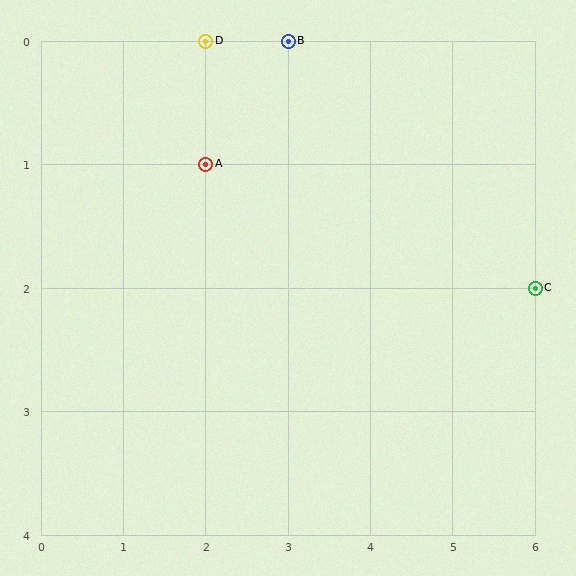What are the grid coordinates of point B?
Point B is at grid coordinates (3, 0).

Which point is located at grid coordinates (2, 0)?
Point D is at (2, 0).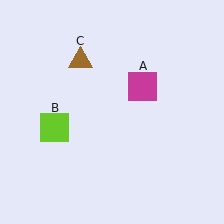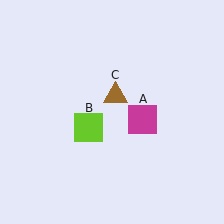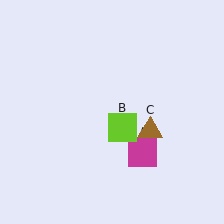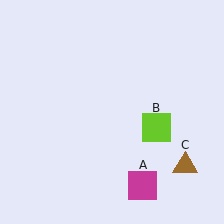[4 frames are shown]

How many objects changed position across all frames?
3 objects changed position: magenta square (object A), lime square (object B), brown triangle (object C).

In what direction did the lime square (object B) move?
The lime square (object B) moved right.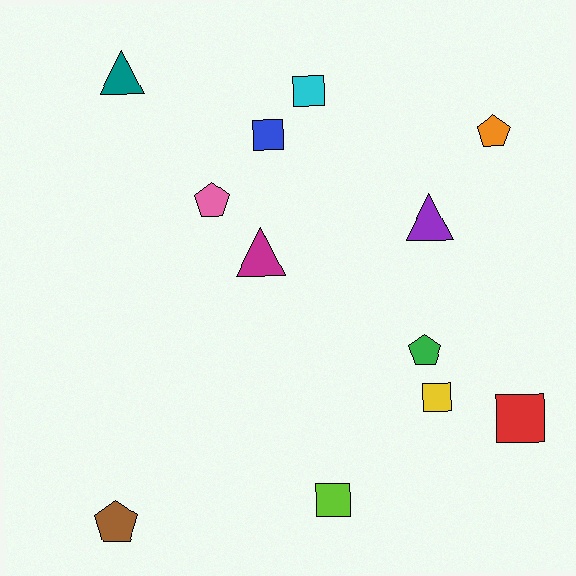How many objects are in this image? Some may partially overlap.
There are 12 objects.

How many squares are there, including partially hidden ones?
There are 5 squares.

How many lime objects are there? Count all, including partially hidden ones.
There is 1 lime object.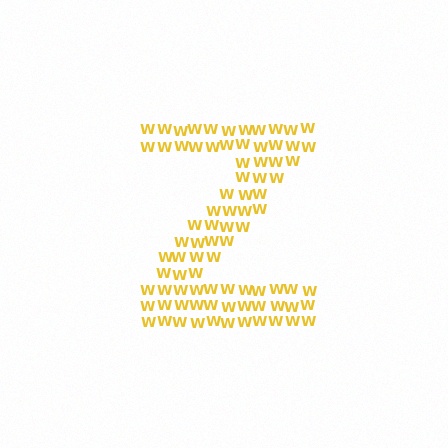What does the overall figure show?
The overall figure shows the letter Z.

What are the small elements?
The small elements are letter W's.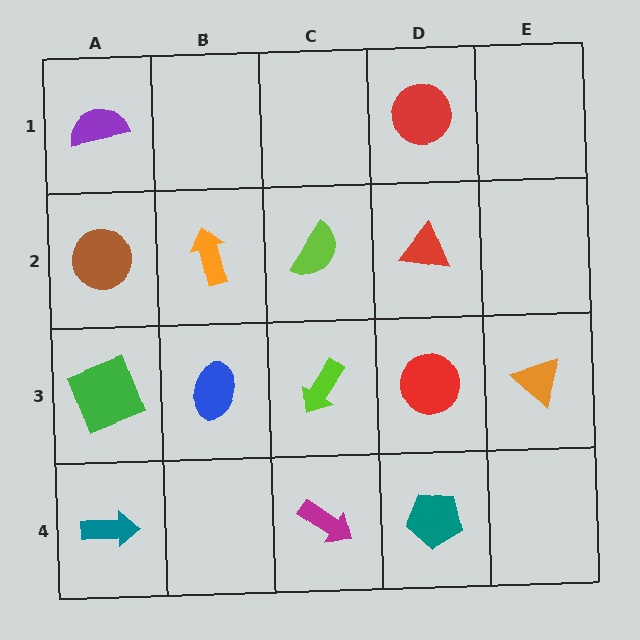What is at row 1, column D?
A red circle.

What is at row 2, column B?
An orange arrow.